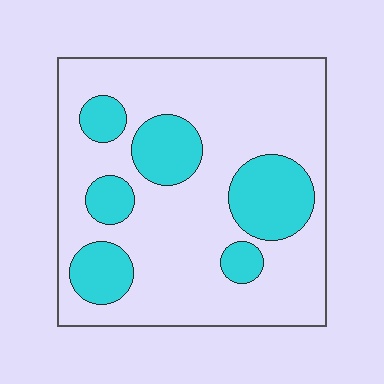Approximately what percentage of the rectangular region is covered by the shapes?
Approximately 25%.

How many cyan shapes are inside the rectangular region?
6.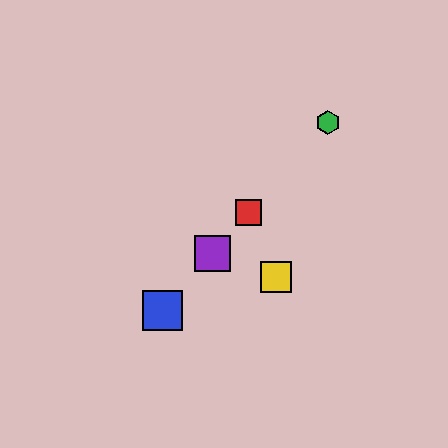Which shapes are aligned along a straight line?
The red square, the blue square, the green hexagon, the purple square are aligned along a straight line.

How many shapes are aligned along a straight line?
4 shapes (the red square, the blue square, the green hexagon, the purple square) are aligned along a straight line.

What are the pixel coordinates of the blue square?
The blue square is at (162, 310).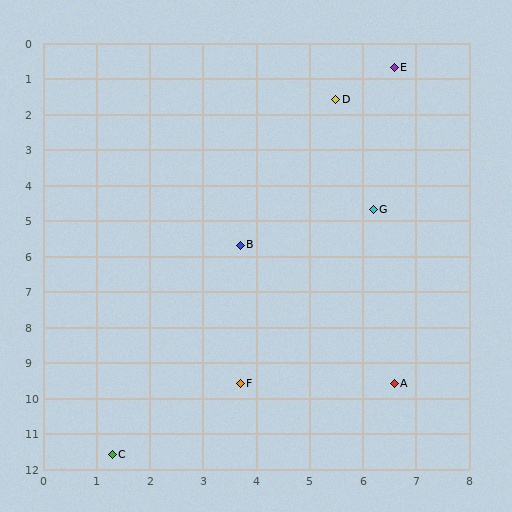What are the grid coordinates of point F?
Point F is at approximately (3.7, 9.6).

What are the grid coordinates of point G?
Point G is at approximately (6.2, 4.7).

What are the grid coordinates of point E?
Point E is at approximately (6.6, 0.7).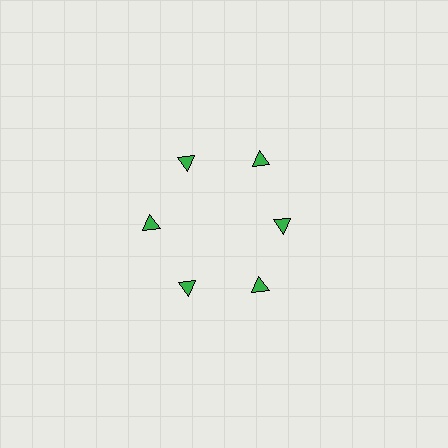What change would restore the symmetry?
The symmetry would be restored by moving it outward, back onto the ring so that all 6 triangles sit at equal angles and equal distance from the center.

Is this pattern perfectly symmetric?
No. The 6 green triangles are arranged in a ring, but one element near the 3 o'clock position is pulled inward toward the center, breaking the 6-fold rotational symmetry.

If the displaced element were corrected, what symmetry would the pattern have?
It would have 6-fold rotational symmetry — the pattern would map onto itself every 60 degrees.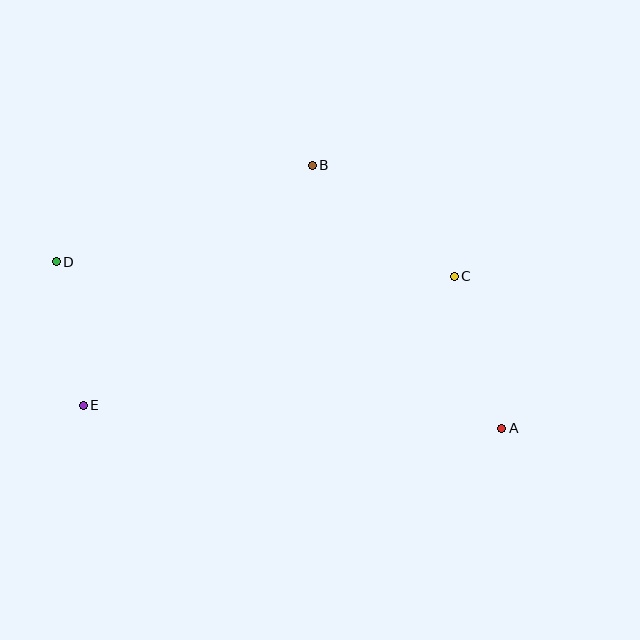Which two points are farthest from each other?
Points A and D are farthest from each other.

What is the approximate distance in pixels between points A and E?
The distance between A and E is approximately 419 pixels.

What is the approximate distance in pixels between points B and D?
The distance between B and D is approximately 273 pixels.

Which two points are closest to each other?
Points D and E are closest to each other.